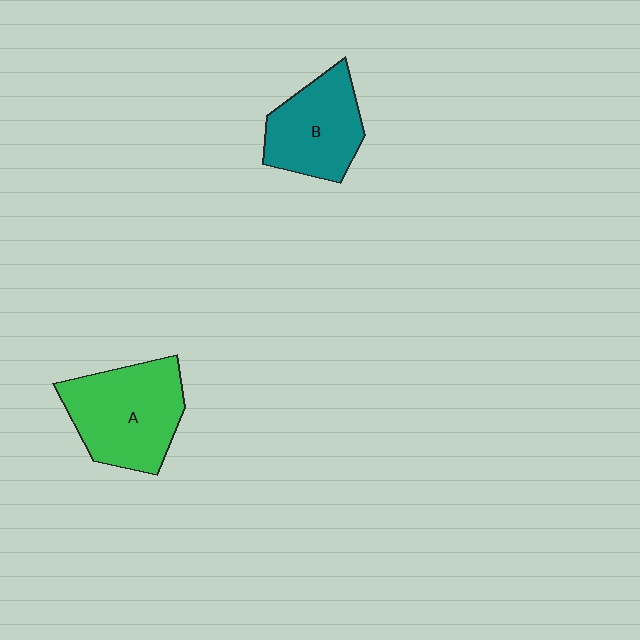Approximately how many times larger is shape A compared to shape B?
Approximately 1.3 times.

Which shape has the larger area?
Shape A (green).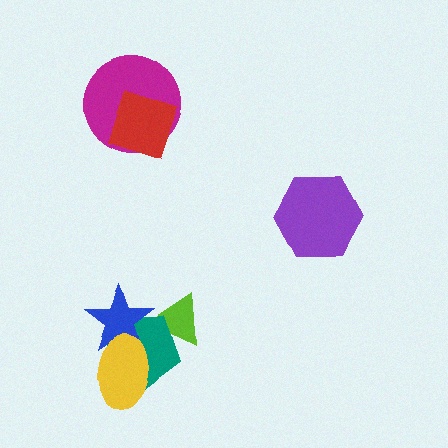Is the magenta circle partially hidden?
Yes, it is partially covered by another shape.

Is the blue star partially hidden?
Yes, it is partially covered by another shape.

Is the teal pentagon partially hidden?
Yes, it is partially covered by another shape.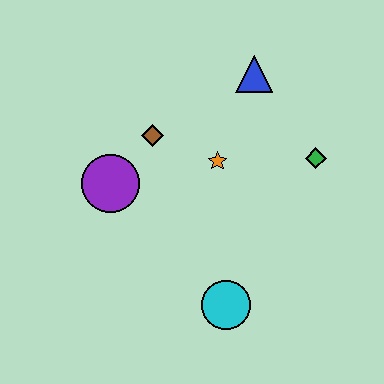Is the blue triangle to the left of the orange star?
No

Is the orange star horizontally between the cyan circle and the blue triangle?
No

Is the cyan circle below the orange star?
Yes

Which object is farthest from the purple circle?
The green diamond is farthest from the purple circle.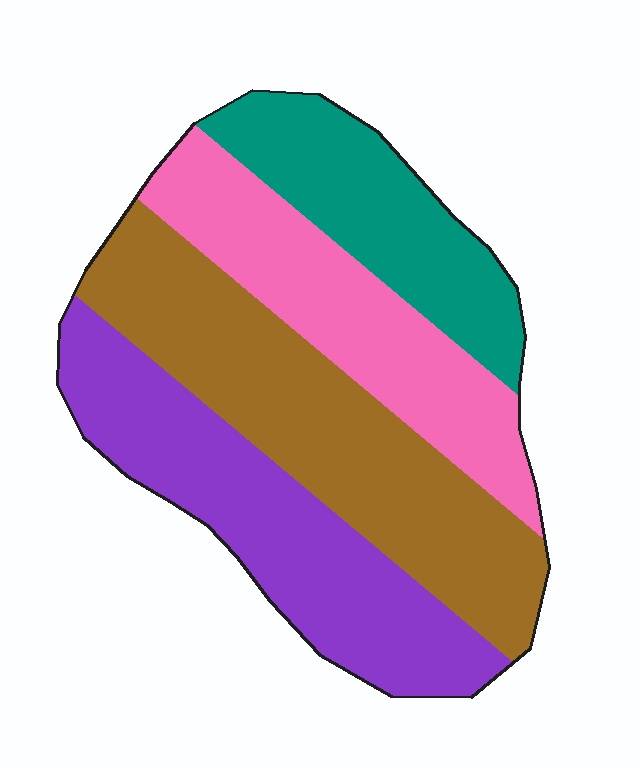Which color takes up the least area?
Teal, at roughly 20%.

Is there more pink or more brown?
Brown.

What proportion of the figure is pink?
Pink covers around 20% of the figure.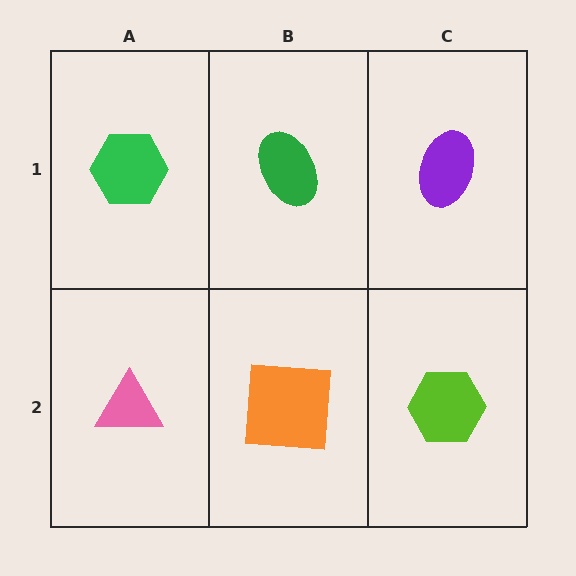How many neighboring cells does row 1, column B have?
3.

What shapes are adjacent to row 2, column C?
A purple ellipse (row 1, column C), an orange square (row 2, column B).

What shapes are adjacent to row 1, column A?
A pink triangle (row 2, column A), a green ellipse (row 1, column B).